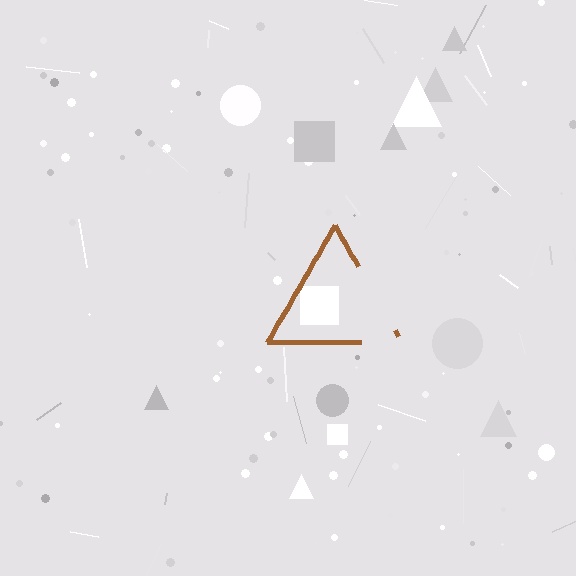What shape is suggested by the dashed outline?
The dashed outline suggests a triangle.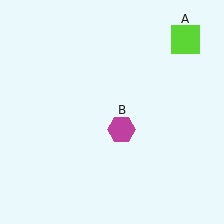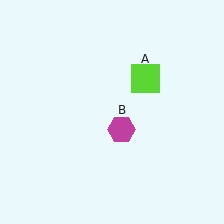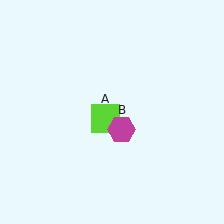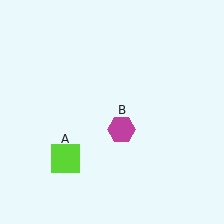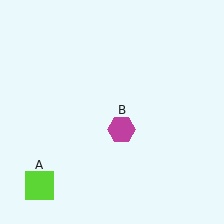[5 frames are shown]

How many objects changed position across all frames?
1 object changed position: lime square (object A).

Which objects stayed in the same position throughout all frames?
Magenta hexagon (object B) remained stationary.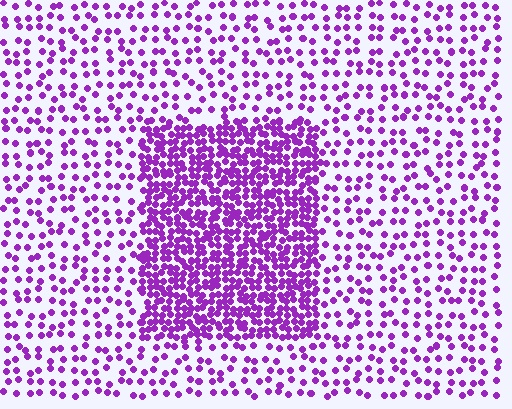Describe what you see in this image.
The image contains small purple elements arranged at two different densities. A rectangle-shaped region is visible where the elements are more densely packed than the surrounding area.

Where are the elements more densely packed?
The elements are more densely packed inside the rectangle boundary.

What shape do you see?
I see a rectangle.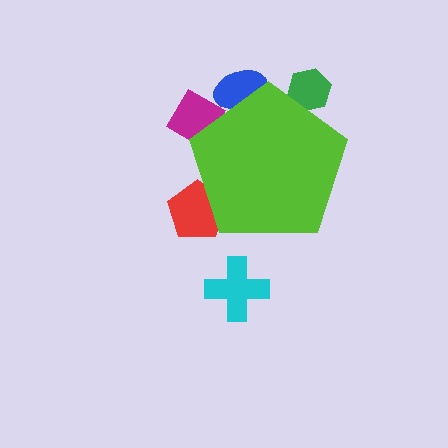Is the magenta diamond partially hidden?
Yes, the magenta diamond is partially hidden behind the lime pentagon.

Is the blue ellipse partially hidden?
Yes, the blue ellipse is partially hidden behind the lime pentagon.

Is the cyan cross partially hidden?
No, the cyan cross is fully visible.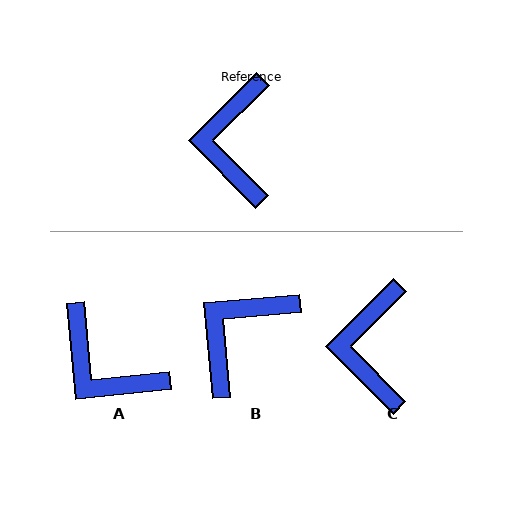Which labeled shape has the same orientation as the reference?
C.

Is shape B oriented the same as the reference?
No, it is off by about 40 degrees.